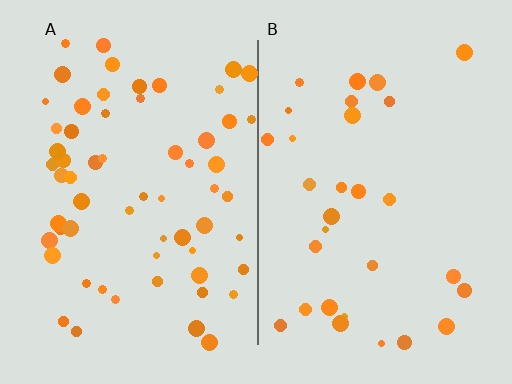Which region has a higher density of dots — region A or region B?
A (the left).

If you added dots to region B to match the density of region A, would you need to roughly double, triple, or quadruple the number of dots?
Approximately double.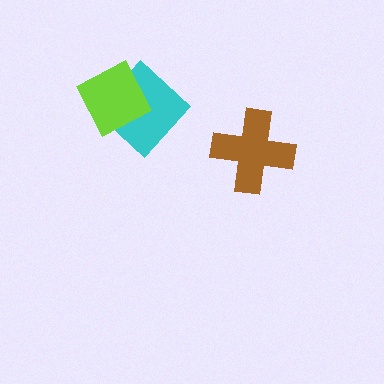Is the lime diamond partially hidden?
No, no other shape covers it.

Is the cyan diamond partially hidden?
Yes, it is partially covered by another shape.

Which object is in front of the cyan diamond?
The lime diamond is in front of the cyan diamond.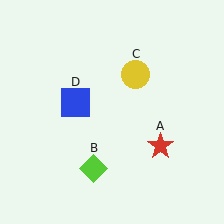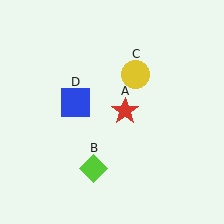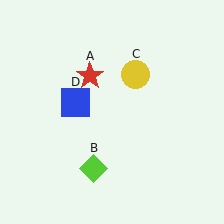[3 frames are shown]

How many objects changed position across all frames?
1 object changed position: red star (object A).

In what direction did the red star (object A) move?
The red star (object A) moved up and to the left.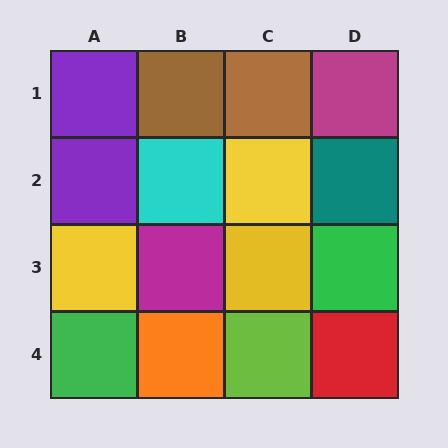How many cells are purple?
2 cells are purple.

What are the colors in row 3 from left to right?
Yellow, magenta, yellow, green.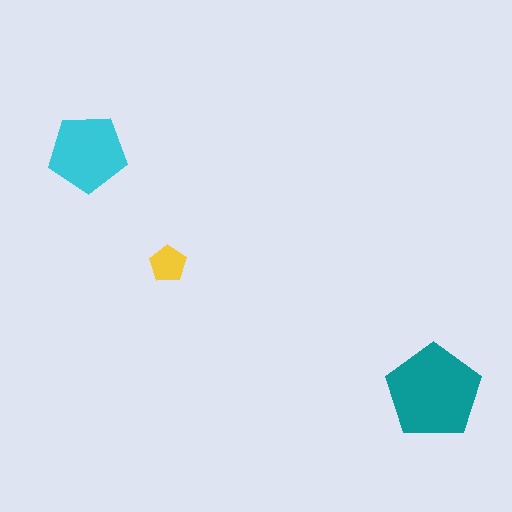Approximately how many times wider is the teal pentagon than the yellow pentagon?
About 2.5 times wider.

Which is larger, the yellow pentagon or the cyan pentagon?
The cyan one.